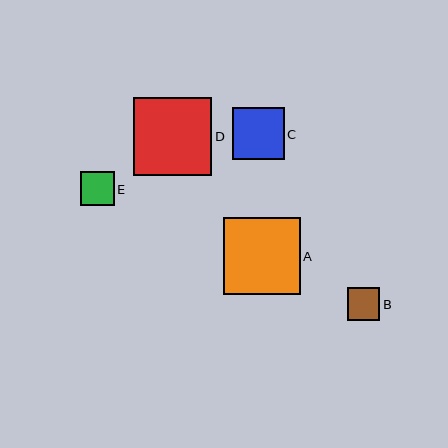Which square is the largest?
Square D is the largest with a size of approximately 78 pixels.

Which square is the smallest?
Square B is the smallest with a size of approximately 33 pixels.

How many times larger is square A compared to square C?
Square A is approximately 1.5 times the size of square C.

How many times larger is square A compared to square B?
Square A is approximately 2.4 times the size of square B.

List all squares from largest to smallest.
From largest to smallest: D, A, C, E, B.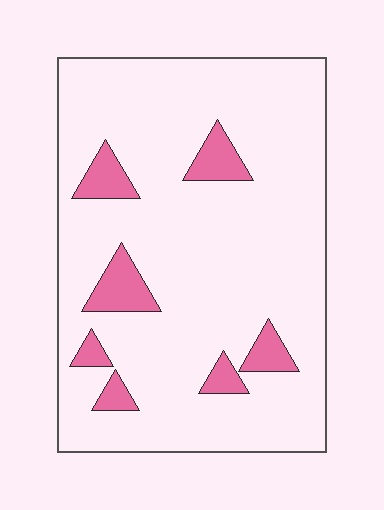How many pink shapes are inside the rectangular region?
7.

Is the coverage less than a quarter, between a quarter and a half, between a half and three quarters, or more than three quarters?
Less than a quarter.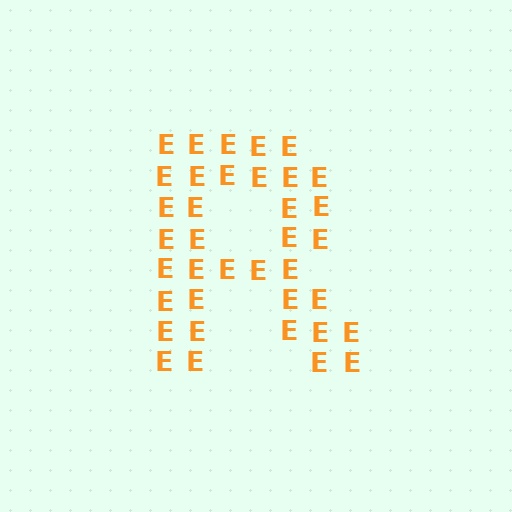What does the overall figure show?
The overall figure shows the letter R.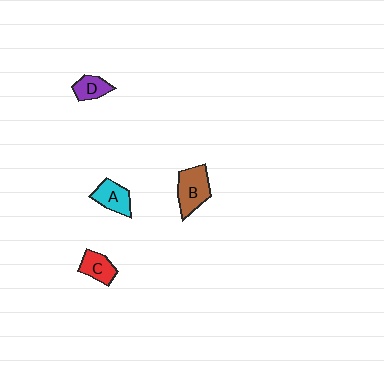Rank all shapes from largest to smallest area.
From largest to smallest: B (brown), A (cyan), C (red), D (purple).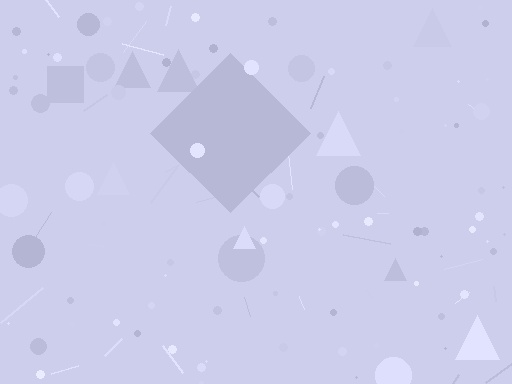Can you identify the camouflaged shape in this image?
The camouflaged shape is a diamond.